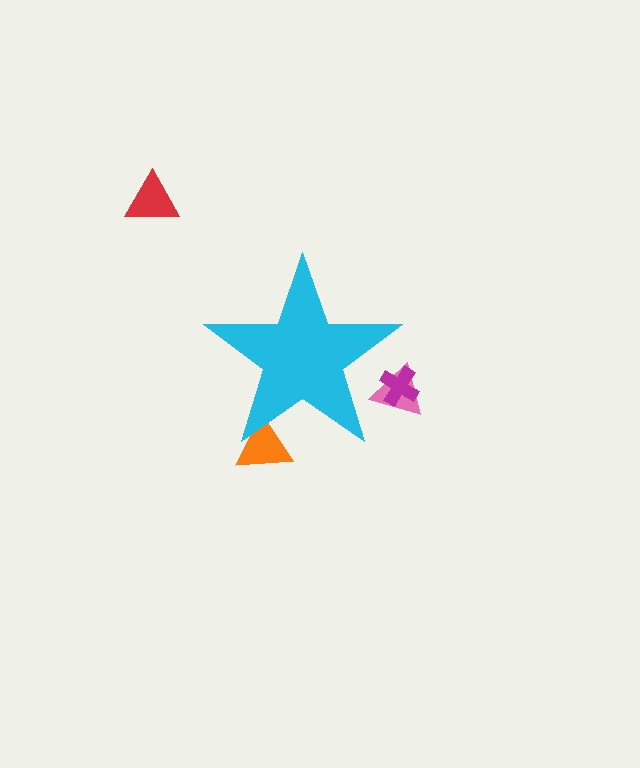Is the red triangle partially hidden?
No, the red triangle is fully visible.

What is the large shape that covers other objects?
A cyan star.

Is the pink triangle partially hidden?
Yes, the pink triangle is partially hidden behind the cyan star.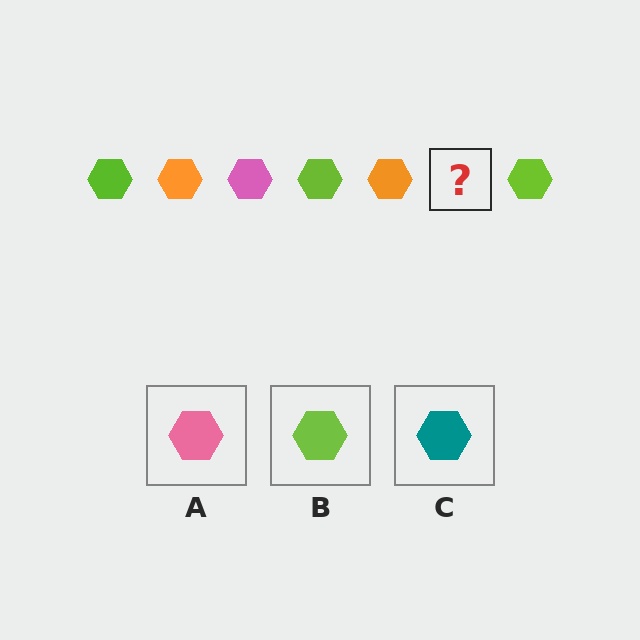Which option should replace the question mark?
Option A.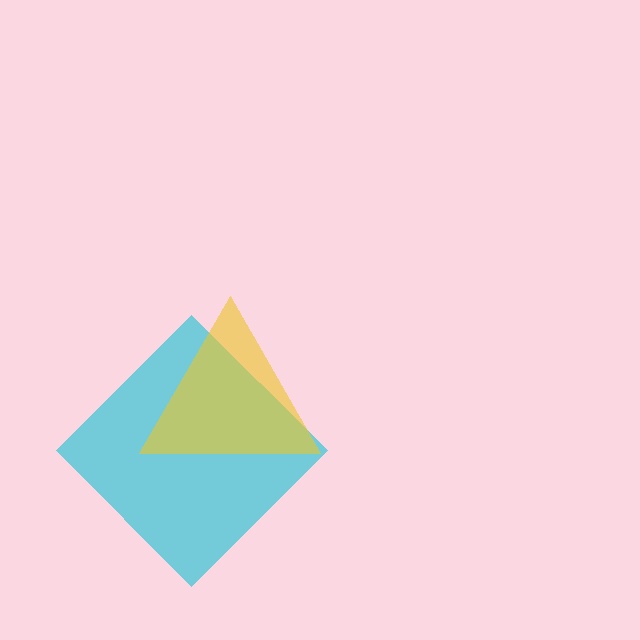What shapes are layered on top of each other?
The layered shapes are: a cyan diamond, a yellow triangle.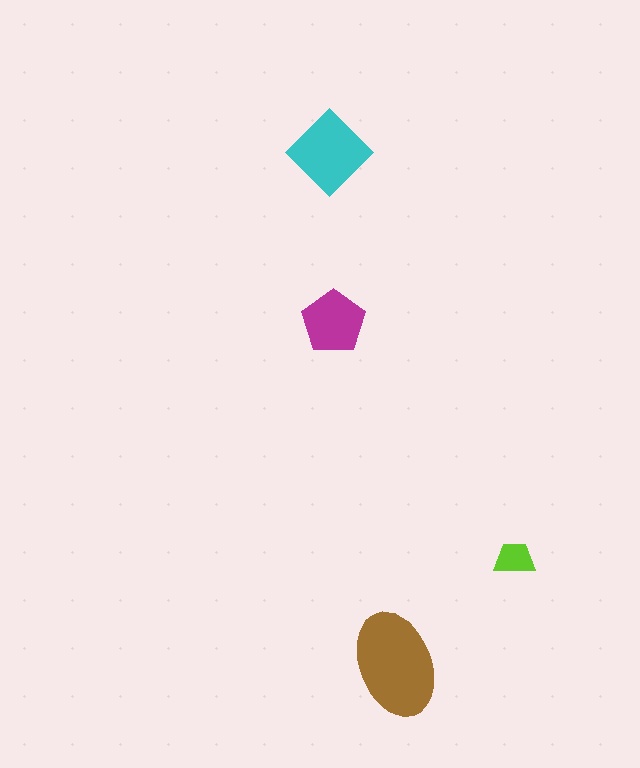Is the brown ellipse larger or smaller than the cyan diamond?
Larger.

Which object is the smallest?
The lime trapezoid.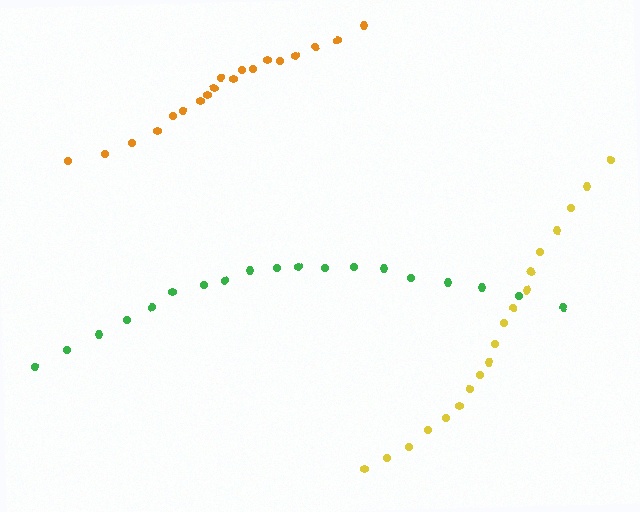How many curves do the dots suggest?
There are 3 distinct paths.